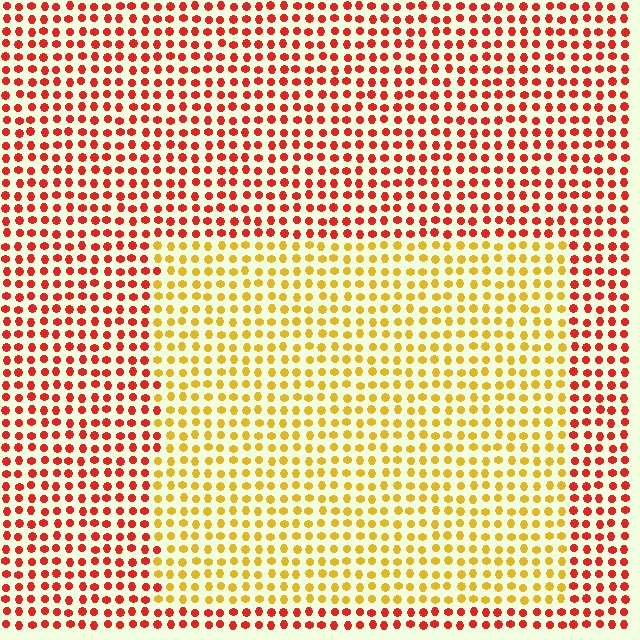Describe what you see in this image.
The image is filled with small red elements in a uniform arrangement. A rectangle-shaped region is visible where the elements are tinted to a slightly different hue, forming a subtle color boundary.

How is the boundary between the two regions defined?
The boundary is defined purely by a slight shift in hue (about 47 degrees). Spacing, size, and orientation are identical on both sides.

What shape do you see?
I see a rectangle.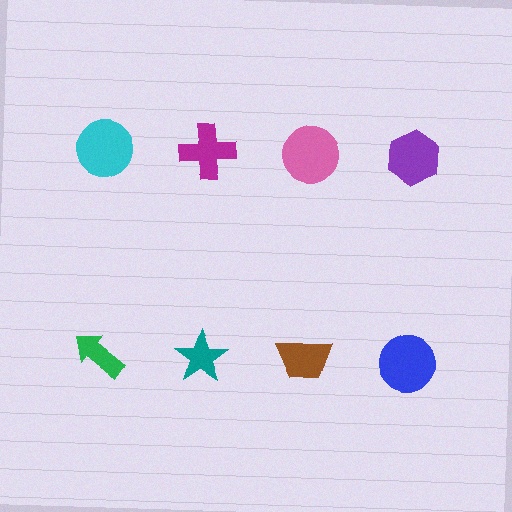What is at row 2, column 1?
A green arrow.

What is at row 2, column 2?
A teal star.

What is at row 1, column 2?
A magenta cross.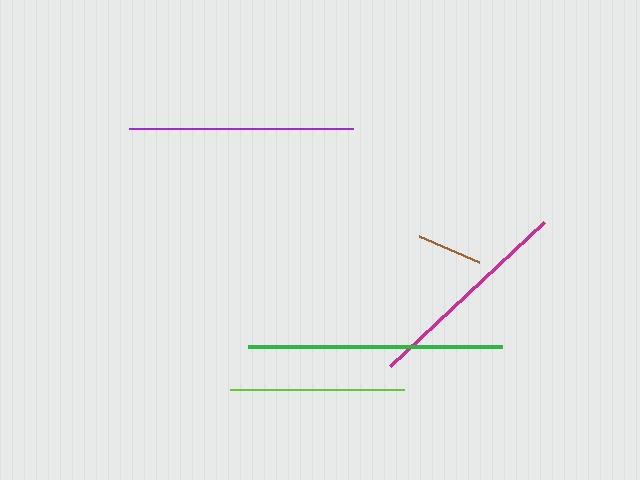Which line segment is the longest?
The green line is the longest at approximately 254 pixels.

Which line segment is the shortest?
The brown line is the shortest at approximately 66 pixels.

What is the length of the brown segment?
The brown segment is approximately 66 pixels long.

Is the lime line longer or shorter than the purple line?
The purple line is longer than the lime line.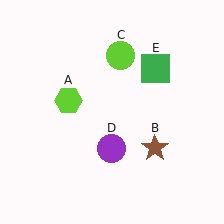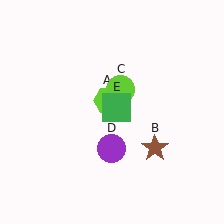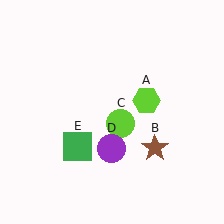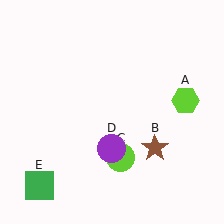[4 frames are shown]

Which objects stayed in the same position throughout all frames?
Brown star (object B) and purple circle (object D) remained stationary.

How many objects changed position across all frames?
3 objects changed position: lime hexagon (object A), lime circle (object C), green square (object E).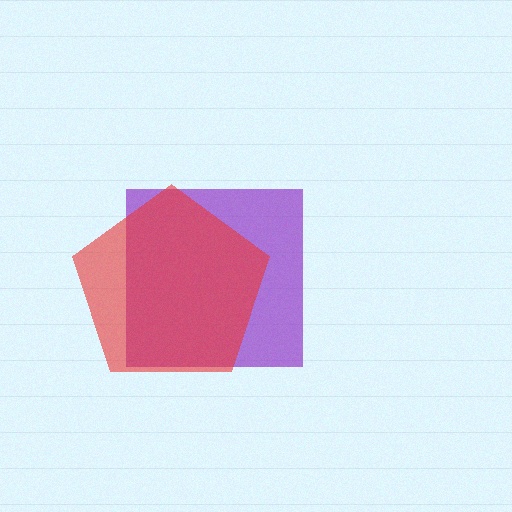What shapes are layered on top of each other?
The layered shapes are: a purple square, a red pentagon.